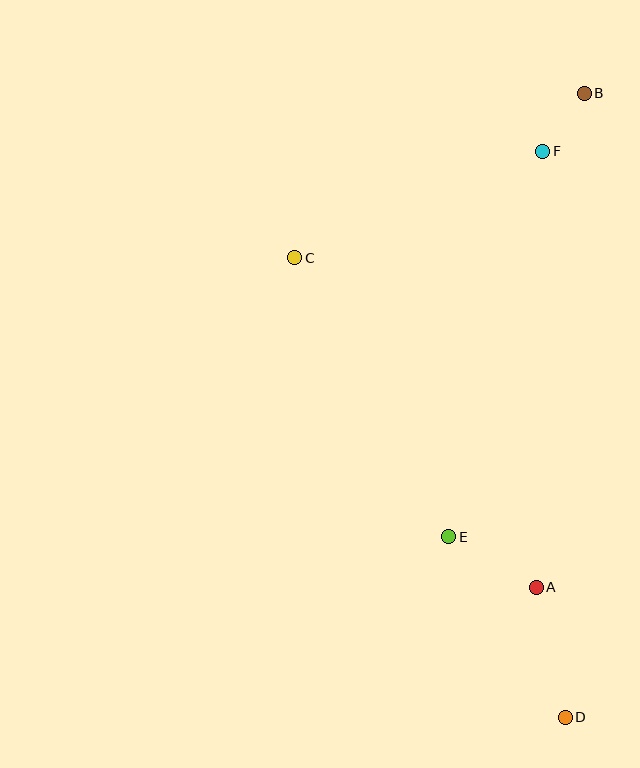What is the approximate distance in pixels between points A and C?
The distance between A and C is approximately 409 pixels.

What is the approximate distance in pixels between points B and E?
The distance between B and E is approximately 464 pixels.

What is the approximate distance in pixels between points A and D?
The distance between A and D is approximately 133 pixels.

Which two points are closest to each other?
Points B and F are closest to each other.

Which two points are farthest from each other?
Points B and D are farthest from each other.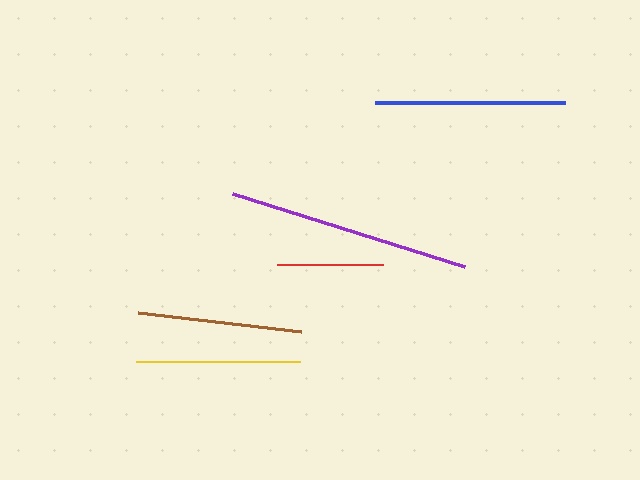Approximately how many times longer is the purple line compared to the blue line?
The purple line is approximately 1.3 times the length of the blue line.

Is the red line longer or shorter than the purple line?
The purple line is longer than the red line.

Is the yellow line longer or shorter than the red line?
The yellow line is longer than the red line.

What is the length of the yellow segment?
The yellow segment is approximately 165 pixels long.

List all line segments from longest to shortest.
From longest to shortest: purple, blue, yellow, brown, red.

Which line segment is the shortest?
The red line is the shortest at approximately 106 pixels.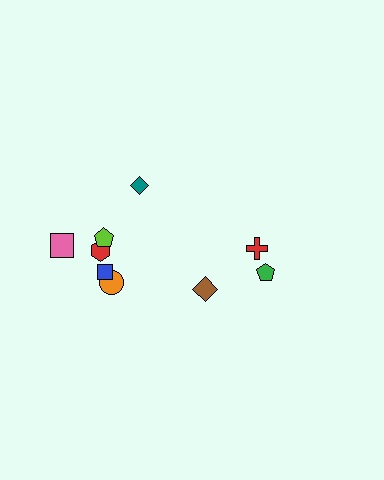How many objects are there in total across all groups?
There are 9 objects.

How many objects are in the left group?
There are 6 objects.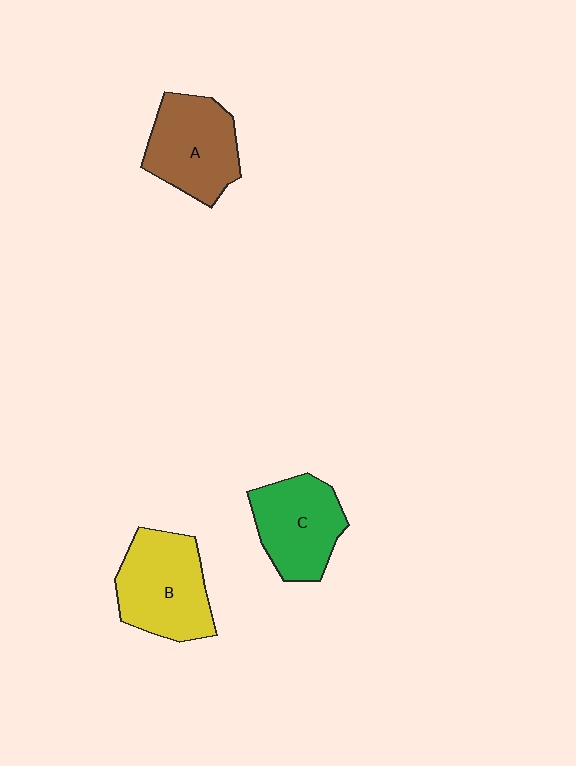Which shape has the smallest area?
Shape C (green).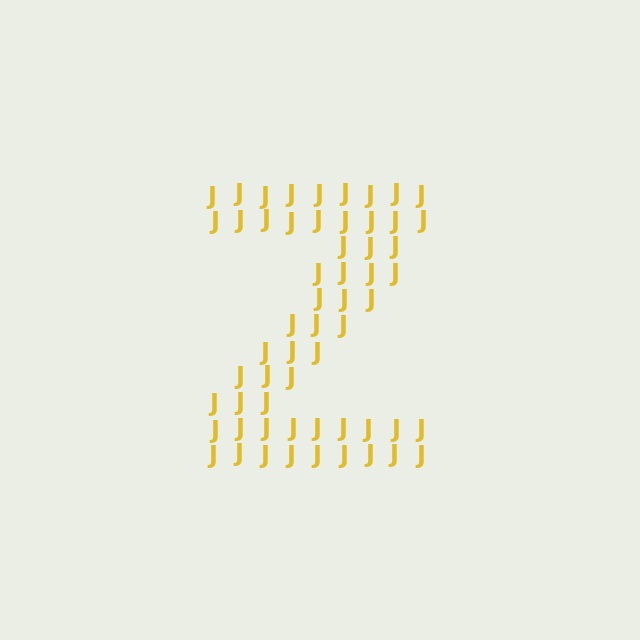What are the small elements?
The small elements are letter J's.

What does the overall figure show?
The overall figure shows the letter Z.